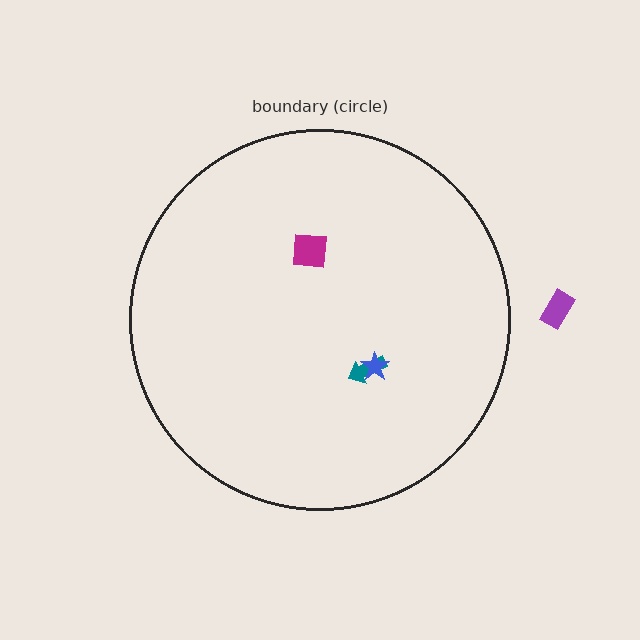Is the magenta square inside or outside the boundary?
Inside.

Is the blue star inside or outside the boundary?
Inside.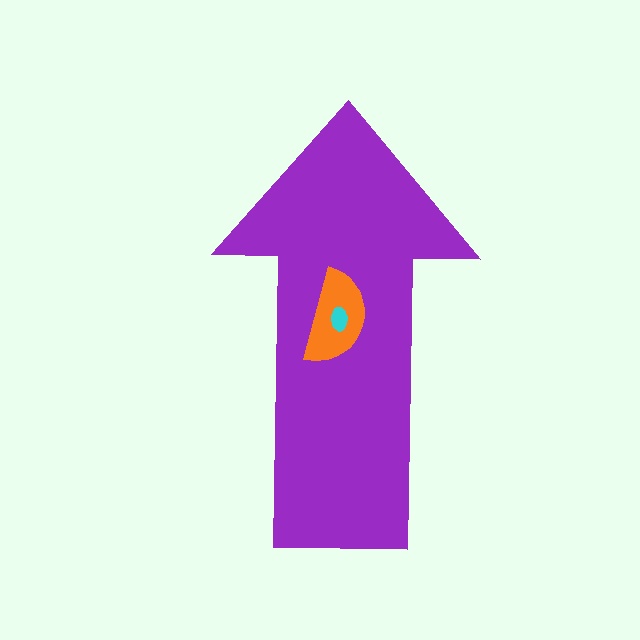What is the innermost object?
The cyan ellipse.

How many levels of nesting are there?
3.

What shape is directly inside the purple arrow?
The orange semicircle.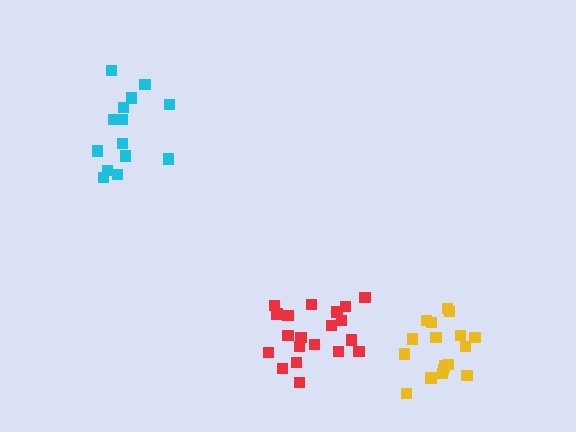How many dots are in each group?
Group 1: 14 dots, Group 2: 17 dots, Group 3: 20 dots (51 total).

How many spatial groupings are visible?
There are 3 spatial groupings.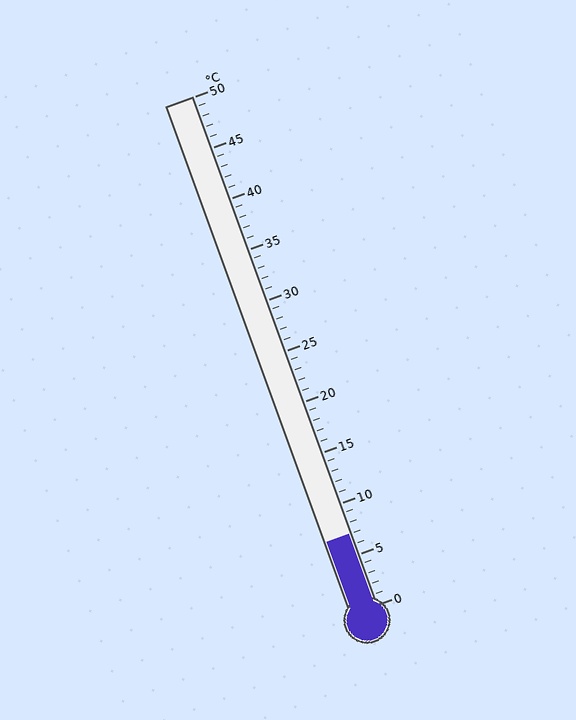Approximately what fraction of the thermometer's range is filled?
The thermometer is filled to approximately 15% of its range.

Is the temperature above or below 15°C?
The temperature is below 15°C.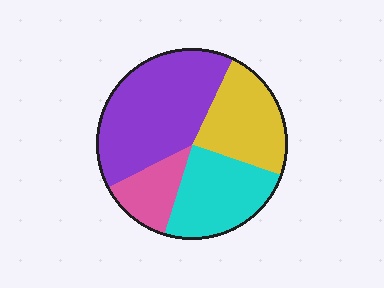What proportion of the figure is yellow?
Yellow takes up between a sixth and a third of the figure.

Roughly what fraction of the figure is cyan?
Cyan takes up between a sixth and a third of the figure.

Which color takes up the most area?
Purple, at roughly 40%.